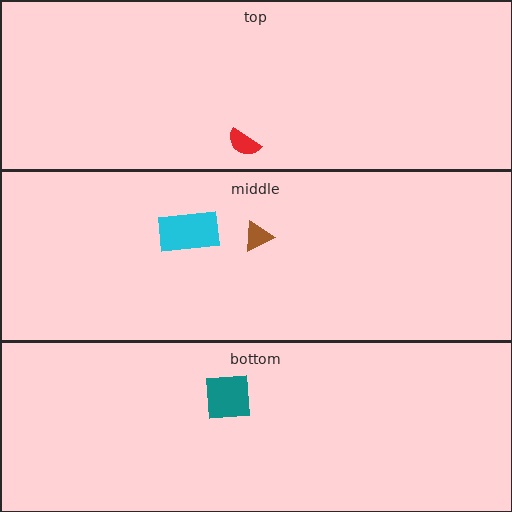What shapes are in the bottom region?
The teal square.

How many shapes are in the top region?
1.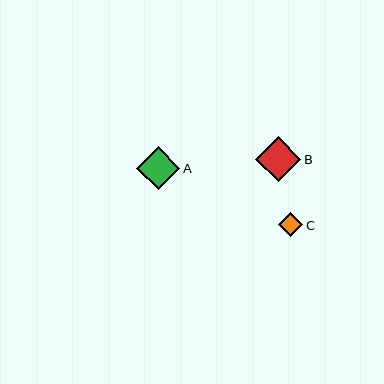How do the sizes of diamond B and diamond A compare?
Diamond B and diamond A are approximately the same size.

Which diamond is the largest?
Diamond B is the largest with a size of approximately 45 pixels.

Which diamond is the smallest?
Diamond C is the smallest with a size of approximately 24 pixels.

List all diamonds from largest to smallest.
From largest to smallest: B, A, C.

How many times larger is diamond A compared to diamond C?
Diamond A is approximately 1.8 times the size of diamond C.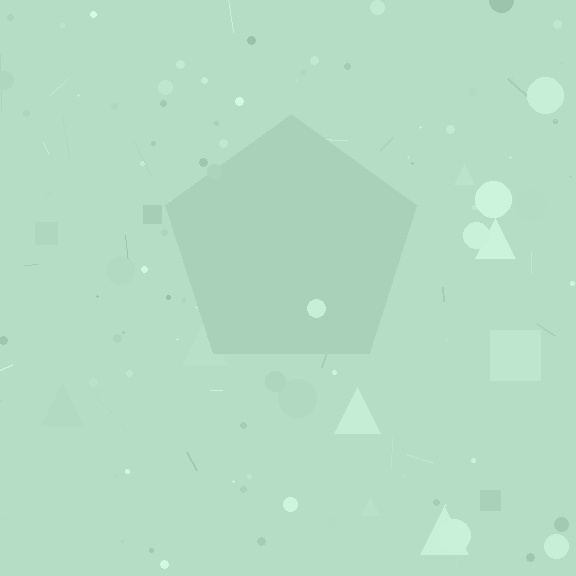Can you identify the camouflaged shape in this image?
The camouflaged shape is a pentagon.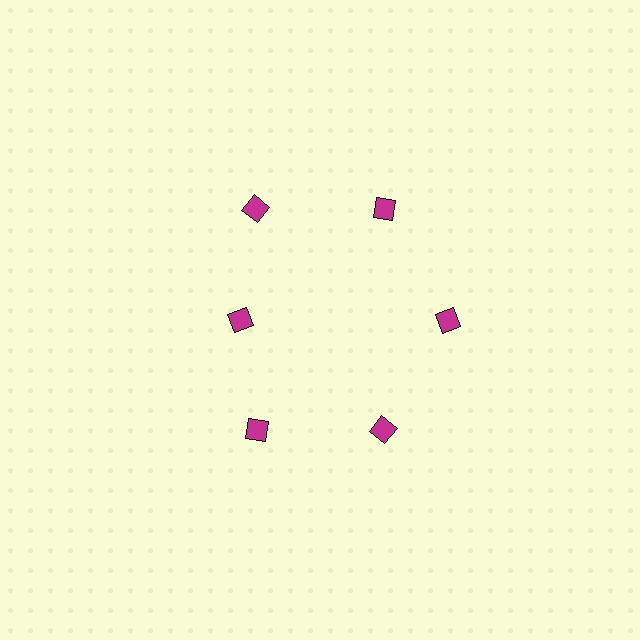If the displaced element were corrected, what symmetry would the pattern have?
It would have 6-fold rotational symmetry — the pattern would map onto itself every 60 degrees.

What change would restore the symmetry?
The symmetry would be restored by moving it outward, back onto the ring so that all 6 diamonds sit at equal angles and equal distance from the center.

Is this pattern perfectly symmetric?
No. The 6 magenta diamonds are arranged in a ring, but one element near the 9 o'clock position is pulled inward toward the center, breaking the 6-fold rotational symmetry.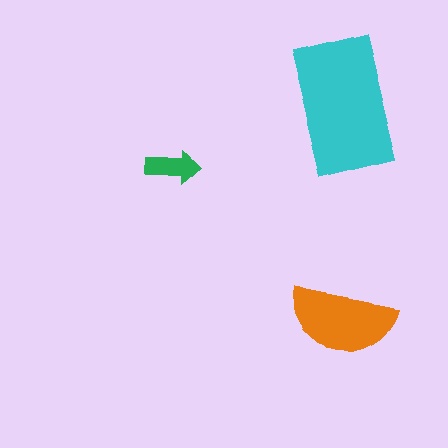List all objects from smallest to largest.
The green arrow, the orange semicircle, the cyan rectangle.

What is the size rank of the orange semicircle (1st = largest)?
2nd.